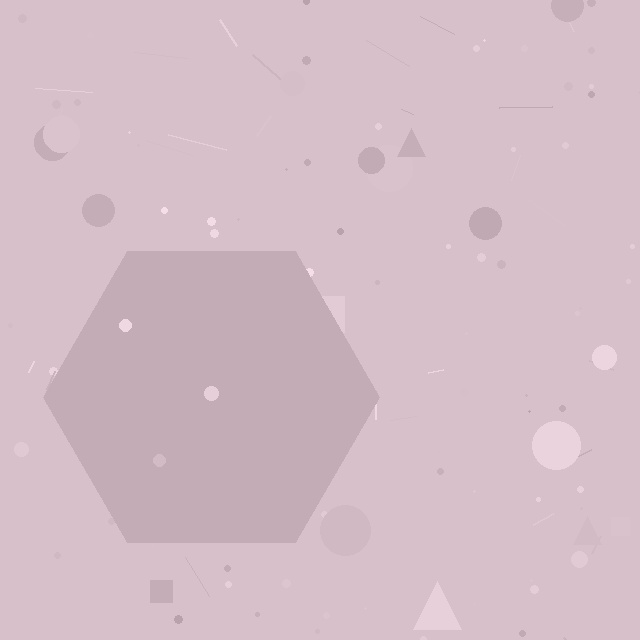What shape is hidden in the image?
A hexagon is hidden in the image.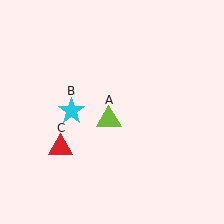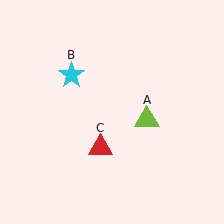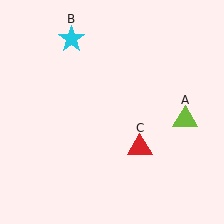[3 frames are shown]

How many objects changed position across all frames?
3 objects changed position: lime triangle (object A), cyan star (object B), red triangle (object C).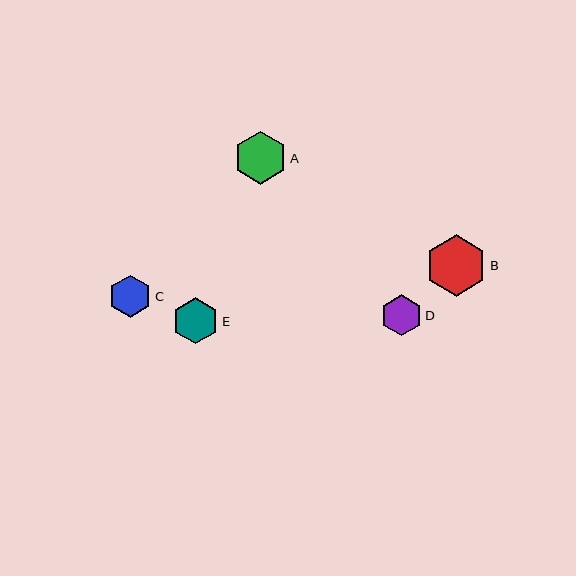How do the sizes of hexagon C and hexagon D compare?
Hexagon C and hexagon D are approximately the same size.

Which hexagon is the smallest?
Hexagon D is the smallest with a size of approximately 41 pixels.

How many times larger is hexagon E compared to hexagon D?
Hexagon E is approximately 1.1 times the size of hexagon D.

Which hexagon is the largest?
Hexagon B is the largest with a size of approximately 61 pixels.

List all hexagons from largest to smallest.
From largest to smallest: B, A, E, C, D.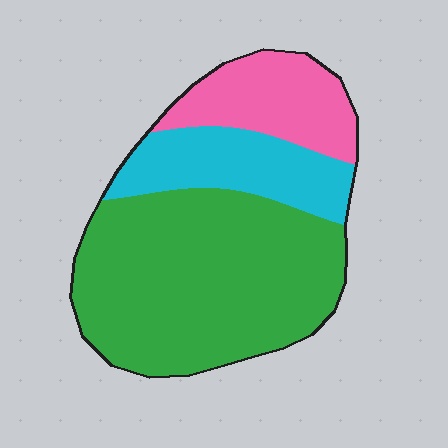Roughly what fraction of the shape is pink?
Pink covers 19% of the shape.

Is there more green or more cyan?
Green.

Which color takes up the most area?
Green, at roughly 60%.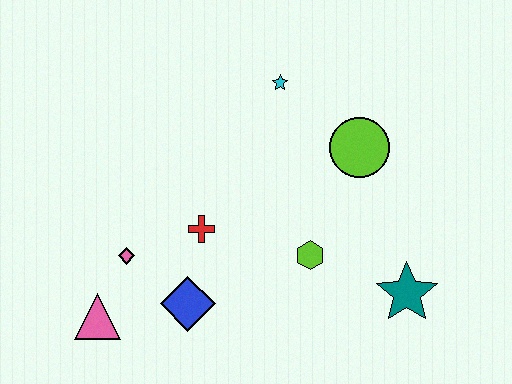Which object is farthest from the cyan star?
The pink triangle is farthest from the cyan star.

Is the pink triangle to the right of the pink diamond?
No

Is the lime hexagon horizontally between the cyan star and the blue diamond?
No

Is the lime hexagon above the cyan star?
No